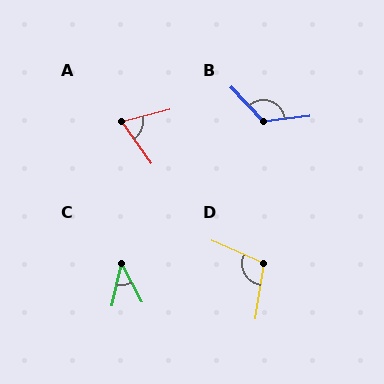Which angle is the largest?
B, at approximately 127 degrees.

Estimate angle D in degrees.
Approximately 106 degrees.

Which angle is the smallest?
C, at approximately 40 degrees.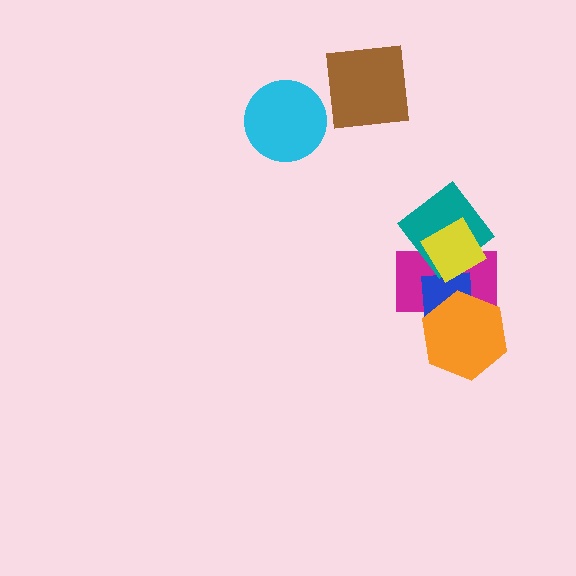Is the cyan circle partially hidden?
No, no other shape covers it.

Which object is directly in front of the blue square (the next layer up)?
The yellow diamond is directly in front of the blue square.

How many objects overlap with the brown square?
0 objects overlap with the brown square.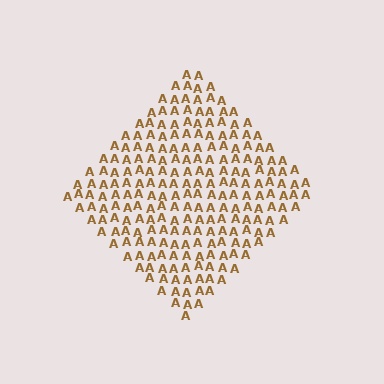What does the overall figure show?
The overall figure shows a diamond.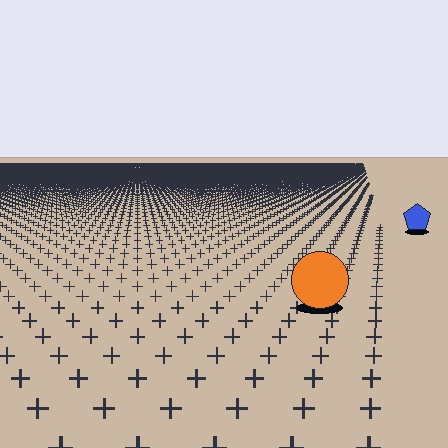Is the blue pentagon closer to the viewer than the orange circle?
No. The orange circle is closer — you can tell from the texture gradient: the ground texture is coarser near it.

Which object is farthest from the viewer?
The blue pentagon is farthest from the viewer. It appears smaller and the ground texture around it is denser.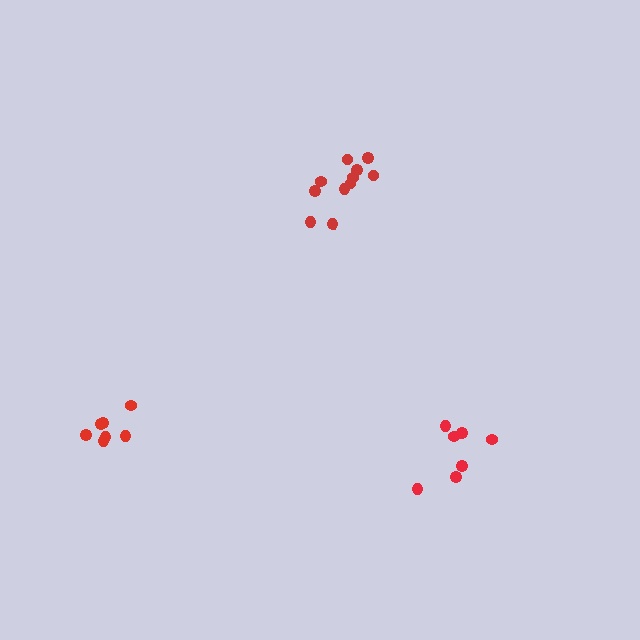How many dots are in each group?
Group 1: 7 dots, Group 2: 7 dots, Group 3: 11 dots (25 total).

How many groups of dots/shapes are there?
There are 3 groups.